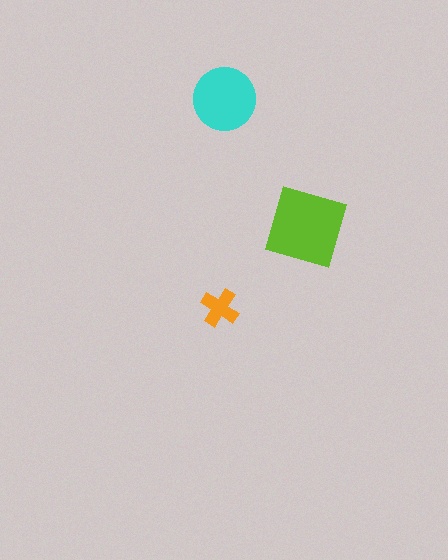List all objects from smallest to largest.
The orange cross, the cyan circle, the lime square.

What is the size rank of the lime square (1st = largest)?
1st.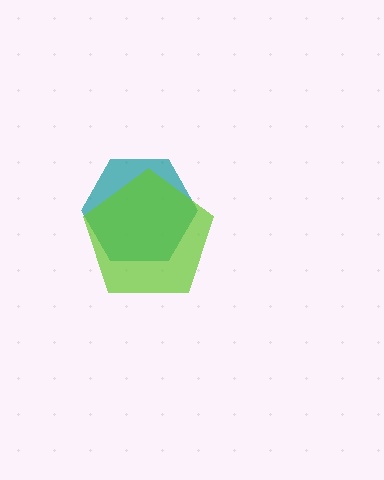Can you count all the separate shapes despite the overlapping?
Yes, there are 2 separate shapes.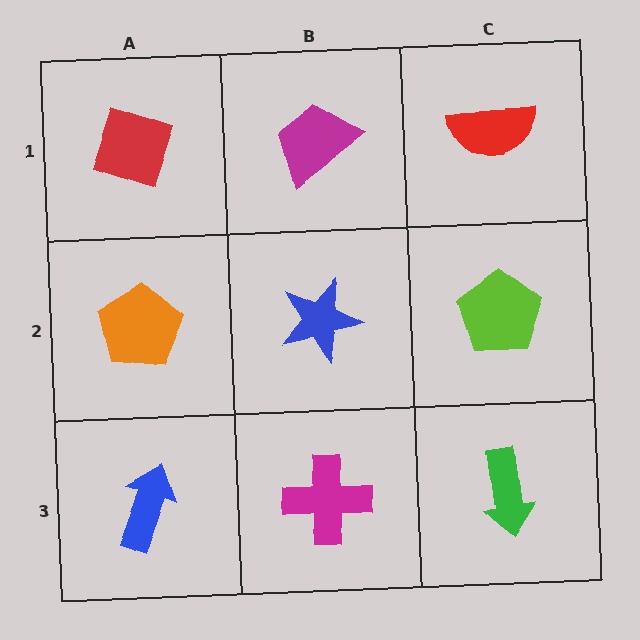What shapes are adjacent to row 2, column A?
A red diamond (row 1, column A), a blue arrow (row 3, column A), a blue star (row 2, column B).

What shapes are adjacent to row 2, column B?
A magenta trapezoid (row 1, column B), a magenta cross (row 3, column B), an orange pentagon (row 2, column A), a lime pentagon (row 2, column C).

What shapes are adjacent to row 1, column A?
An orange pentagon (row 2, column A), a magenta trapezoid (row 1, column B).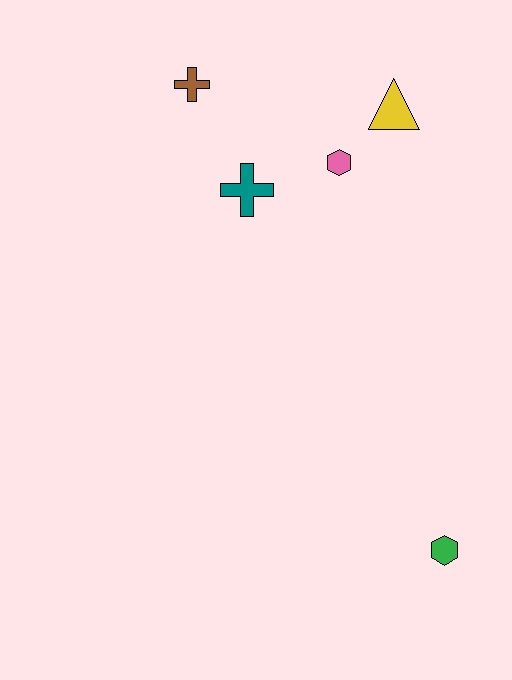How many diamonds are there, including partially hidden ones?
There are no diamonds.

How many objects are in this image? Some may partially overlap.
There are 5 objects.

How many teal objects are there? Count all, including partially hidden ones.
There is 1 teal object.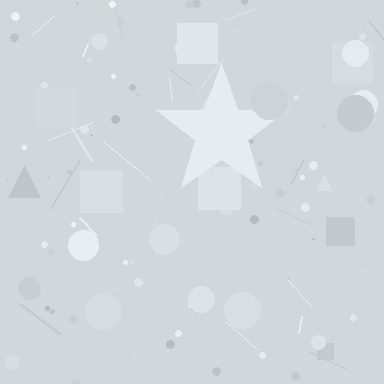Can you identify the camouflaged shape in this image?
The camouflaged shape is a star.